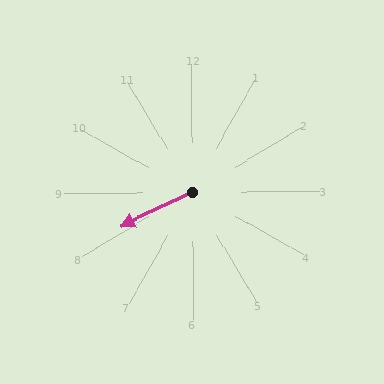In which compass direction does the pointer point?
Southwest.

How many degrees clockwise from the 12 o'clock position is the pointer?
Approximately 245 degrees.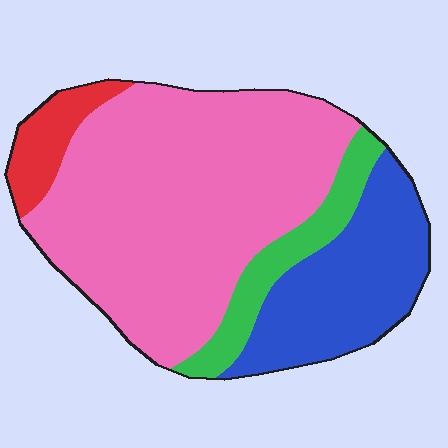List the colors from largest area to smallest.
From largest to smallest: pink, blue, green, red.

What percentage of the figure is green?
Green covers roughly 10% of the figure.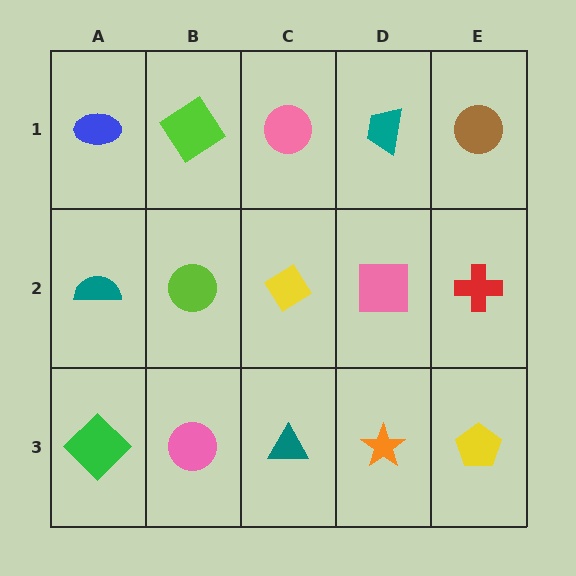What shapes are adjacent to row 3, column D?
A pink square (row 2, column D), a teal triangle (row 3, column C), a yellow pentagon (row 3, column E).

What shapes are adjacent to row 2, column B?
A lime diamond (row 1, column B), a pink circle (row 3, column B), a teal semicircle (row 2, column A), a yellow diamond (row 2, column C).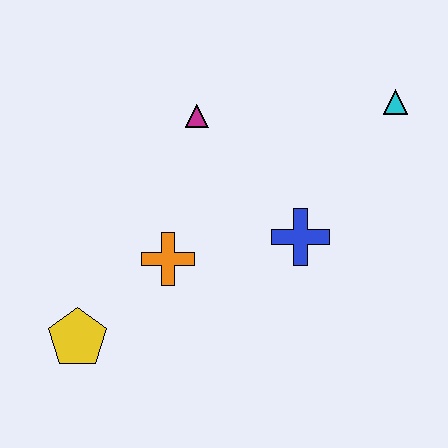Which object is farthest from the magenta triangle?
The yellow pentagon is farthest from the magenta triangle.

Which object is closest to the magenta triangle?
The orange cross is closest to the magenta triangle.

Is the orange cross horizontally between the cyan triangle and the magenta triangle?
No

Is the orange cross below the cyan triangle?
Yes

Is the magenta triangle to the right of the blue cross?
No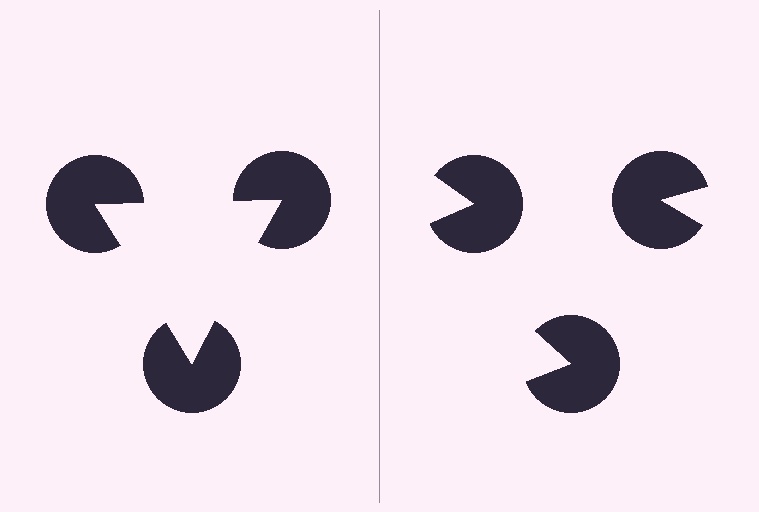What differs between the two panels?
The pac-man discs are positioned identically on both sides; only the wedge orientations differ. On the left they align to a triangle; on the right they are misaligned.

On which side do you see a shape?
An illusory triangle appears on the left side. On the right side the wedge cuts are rotated, so no coherent shape forms.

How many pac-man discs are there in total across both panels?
6 — 3 on each side.